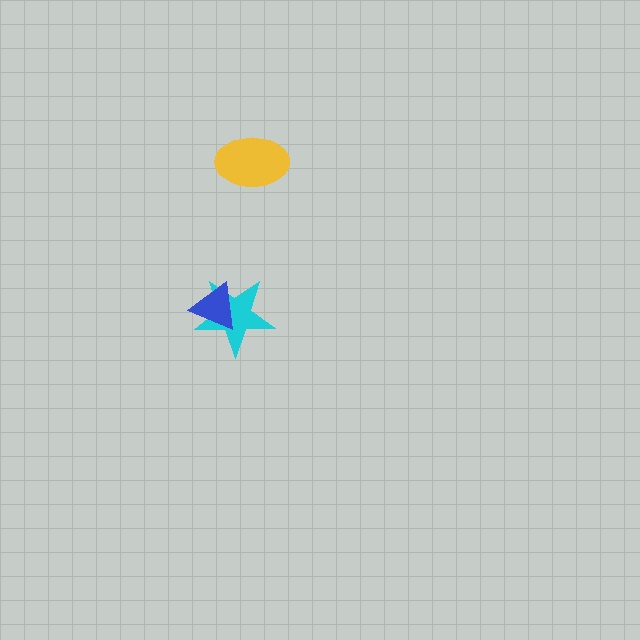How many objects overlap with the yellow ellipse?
0 objects overlap with the yellow ellipse.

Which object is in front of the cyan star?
The blue triangle is in front of the cyan star.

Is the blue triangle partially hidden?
No, no other shape covers it.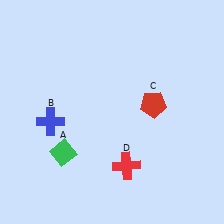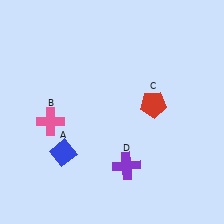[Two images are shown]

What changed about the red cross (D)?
In Image 1, D is red. In Image 2, it changed to purple.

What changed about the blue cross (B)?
In Image 1, B is blue. In Image 2, it changed to pink.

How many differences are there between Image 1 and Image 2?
There are 3 differences between the two images.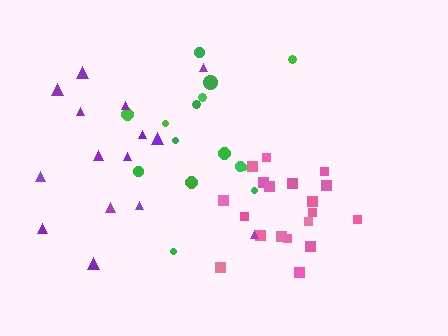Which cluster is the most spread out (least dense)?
Purple.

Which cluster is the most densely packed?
Pink.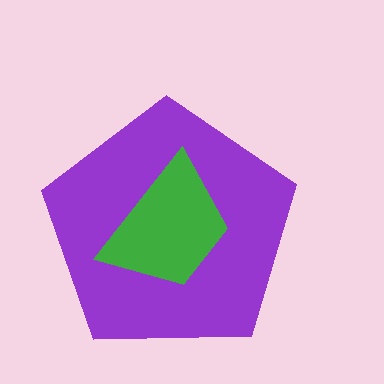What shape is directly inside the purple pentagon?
The green trapezoid.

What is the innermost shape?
The green trapezoid.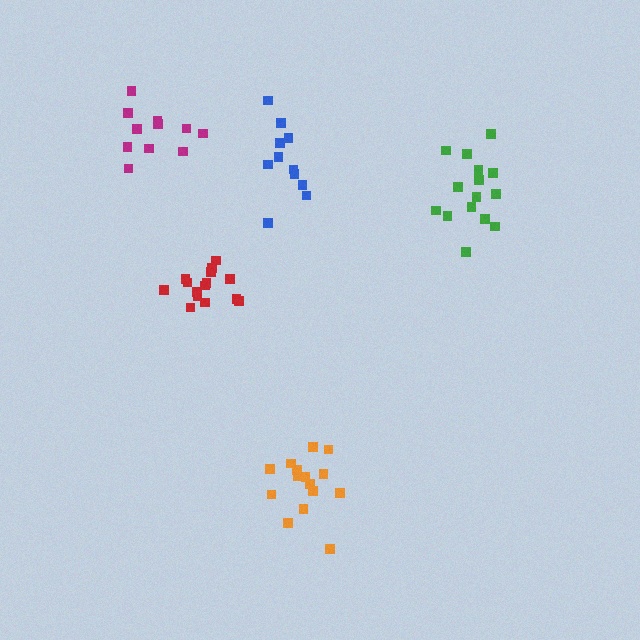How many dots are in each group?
Group 1: 15 dots, Group 2: 11 dots, Group 3: 11 dots, Group 4: 15 dots, Group 5: 15 dots (67 total).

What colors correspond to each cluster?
The clusters are colored: orange, blue, magenta, green, red.